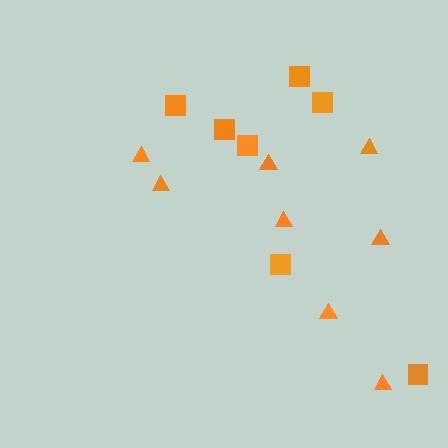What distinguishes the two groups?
There are 2 groups: one group of squares (7) and one group of triangles (8).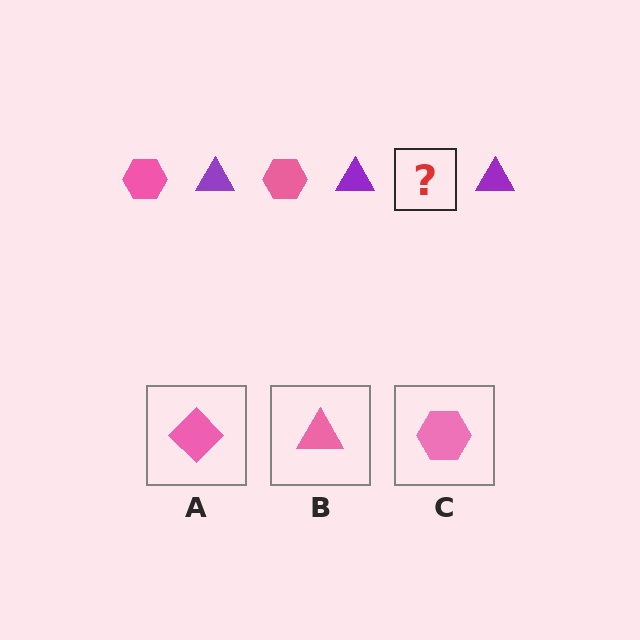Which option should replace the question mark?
Option C.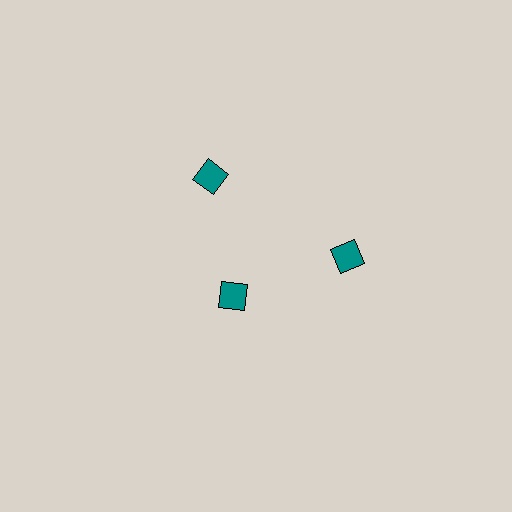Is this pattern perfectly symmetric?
No. The 3 teal diamonds are arranged in a ring, but one element near the 7 o'clock position is pulled inward toward the center, breaking the 3-fold rotational symmetry.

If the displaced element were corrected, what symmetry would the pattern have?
It would have 3-fold rotational symmetry — the pattern would map onto itself every 120 degrees.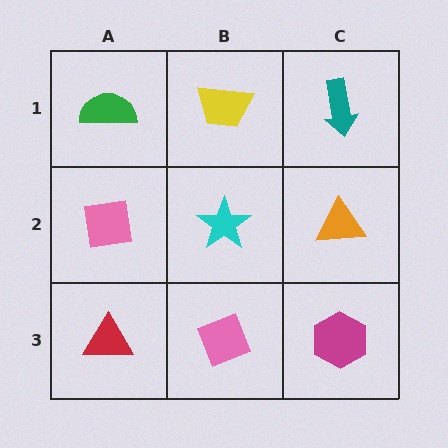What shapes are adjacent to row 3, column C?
An orange triangle (row 2, column C), a pink diamond (row 3, column B).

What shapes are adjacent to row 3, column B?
A cyan star (row 2, column B), a red triangle (row 3, column A), a magenta hexagon (row 3, column C).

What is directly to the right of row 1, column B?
A teal arrow.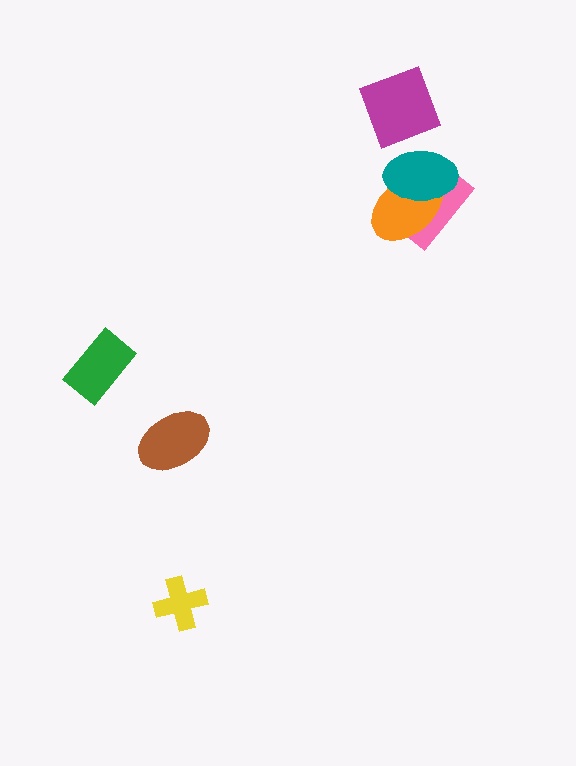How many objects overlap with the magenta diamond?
1 object overlaps with the magenta diamond.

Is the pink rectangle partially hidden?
Yes, it is partially covered by another shape.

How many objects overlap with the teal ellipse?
3 objects overlap with the teal ellipse.